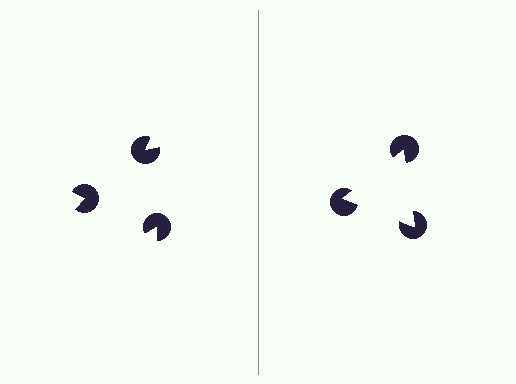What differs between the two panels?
The pac-man discs are positioned identically on both sides; only the wedge orientations differ. On the right they align to a triangle; on the left they are misaligned.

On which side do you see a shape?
An illusory triangle appears on the right side. On the left side the wedge cuts are rotated, so no coherent shape forms.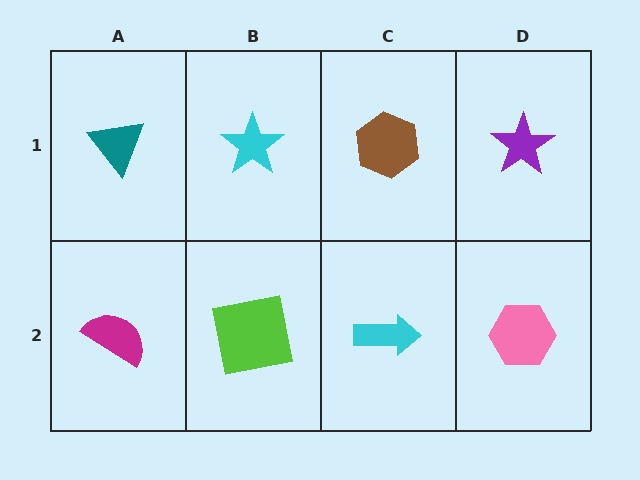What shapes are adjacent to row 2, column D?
A purple star (row 1, column D), a cyan arrow (row 2, column C).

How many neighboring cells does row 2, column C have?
3.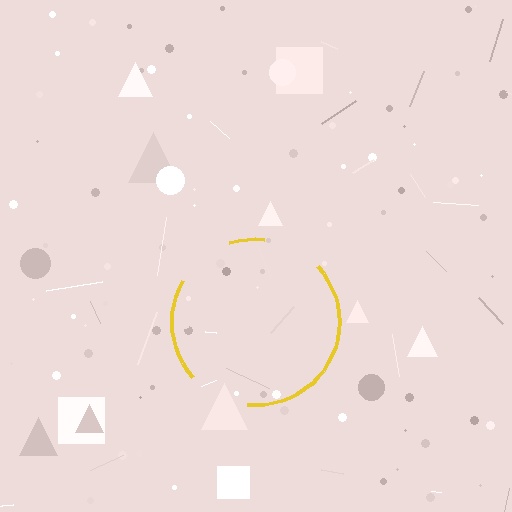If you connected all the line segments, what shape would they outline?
They would outline a circle.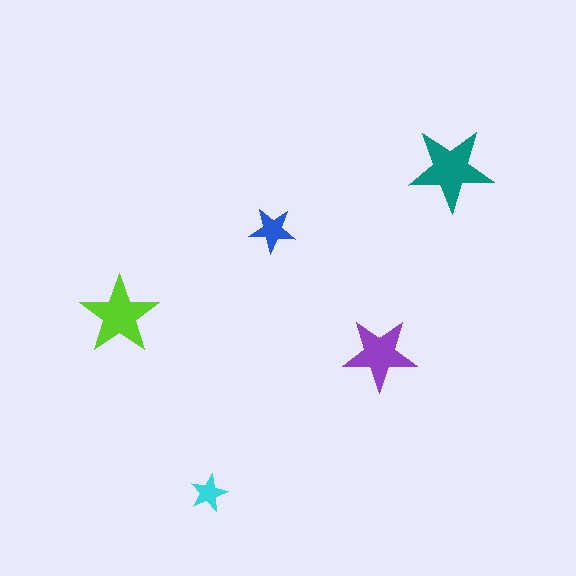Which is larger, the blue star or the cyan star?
The blue one.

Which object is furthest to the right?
The teal star is rightmost.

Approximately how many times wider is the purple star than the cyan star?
About 2 times wider.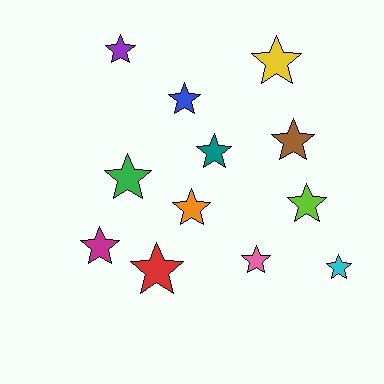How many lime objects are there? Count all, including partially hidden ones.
There is 1 lime object.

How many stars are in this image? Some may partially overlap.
There are 12 stars.